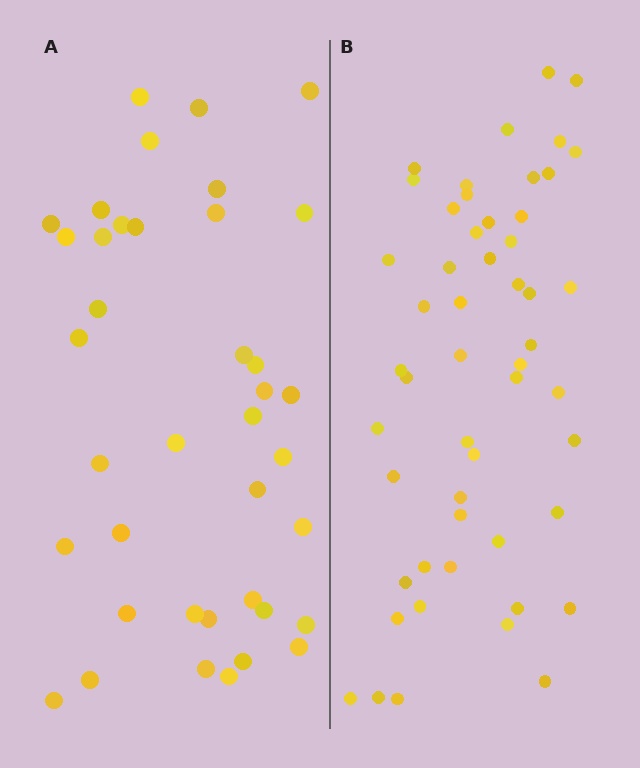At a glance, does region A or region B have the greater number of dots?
Region B (the right region) has more dots.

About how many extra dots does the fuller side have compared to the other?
Region B has approximately 15 more dots than region A.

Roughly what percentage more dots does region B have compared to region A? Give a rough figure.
About 35% more.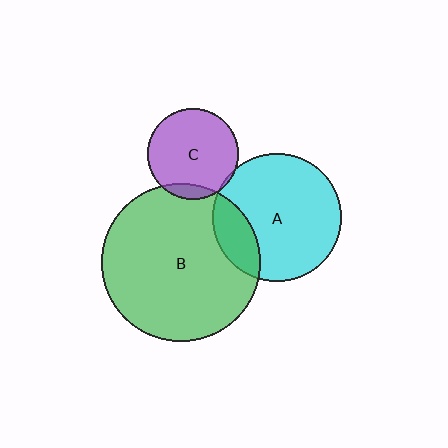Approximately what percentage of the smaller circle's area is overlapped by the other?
Approximately 5%.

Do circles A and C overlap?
Yes.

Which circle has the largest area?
Circle B (green).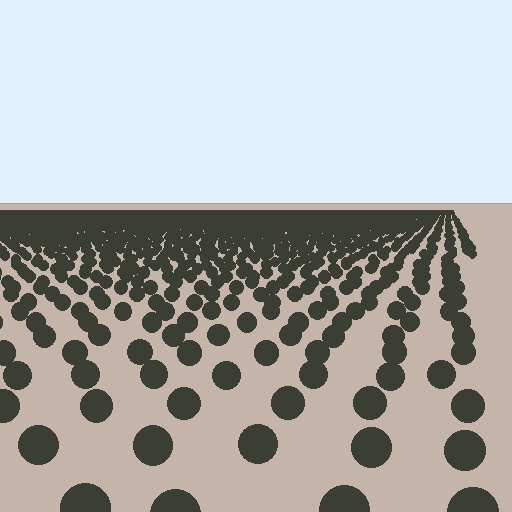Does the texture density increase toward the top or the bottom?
Density increases toward the top.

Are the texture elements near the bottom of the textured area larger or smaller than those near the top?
Larger. Near the bottom, elements are closer to the viewer and appear at a bigger on-screen size.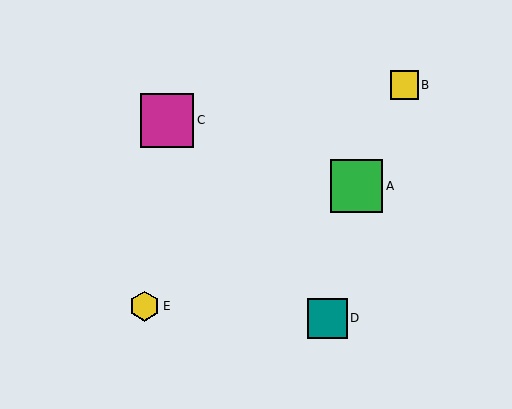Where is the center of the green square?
The center of the green square is at (357, 186).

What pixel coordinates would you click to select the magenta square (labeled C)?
Click at (167, 120) to select the magenta square C.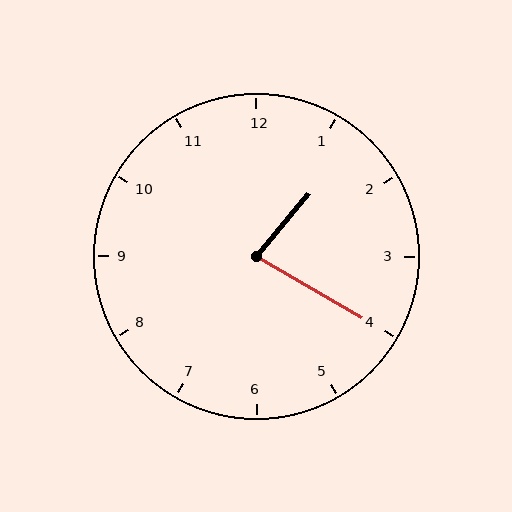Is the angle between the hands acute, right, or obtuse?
It is acute.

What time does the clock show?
1:20.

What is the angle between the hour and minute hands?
Approximately 80 degrees.